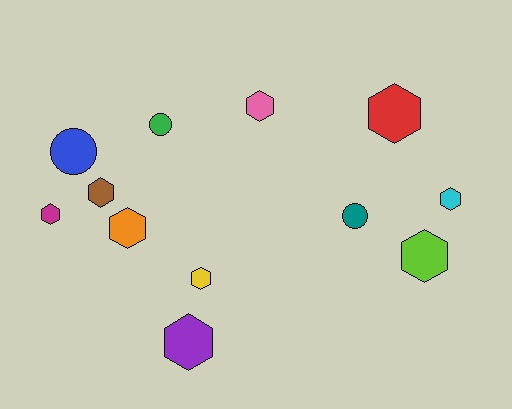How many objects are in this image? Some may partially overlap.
There are 12 objects.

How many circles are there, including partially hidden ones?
There are 3 circles.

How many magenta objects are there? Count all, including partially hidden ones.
There is 1 magenta object.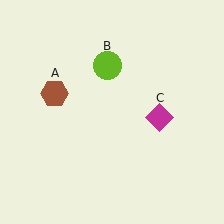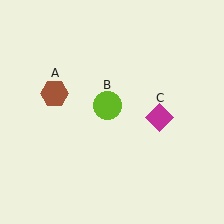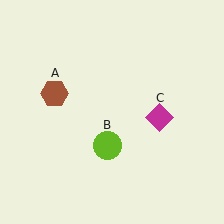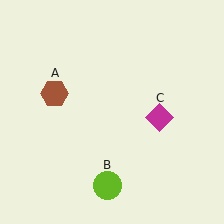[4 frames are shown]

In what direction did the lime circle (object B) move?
The lime circle (object B) moved down.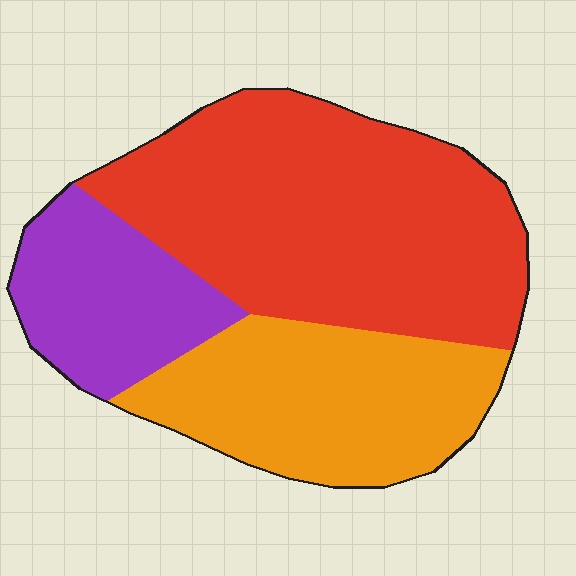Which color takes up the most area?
Red, at roughly 50%.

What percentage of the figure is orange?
Orange covers about 30% of the figure.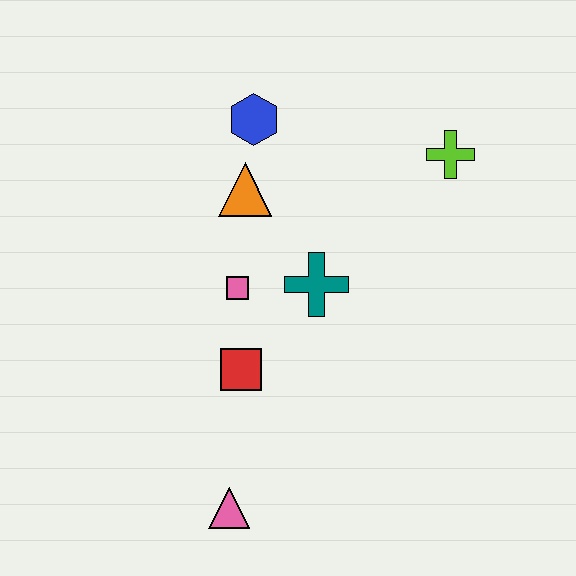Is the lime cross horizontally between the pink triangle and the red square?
No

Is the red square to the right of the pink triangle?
Yes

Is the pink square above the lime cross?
No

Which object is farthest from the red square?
The lime cross is farthest from the red square.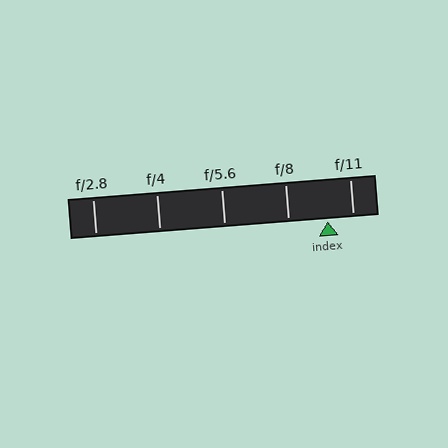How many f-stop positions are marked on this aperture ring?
There are 5 f-stop positions marked.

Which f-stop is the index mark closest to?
The index mark is closest to f/11.